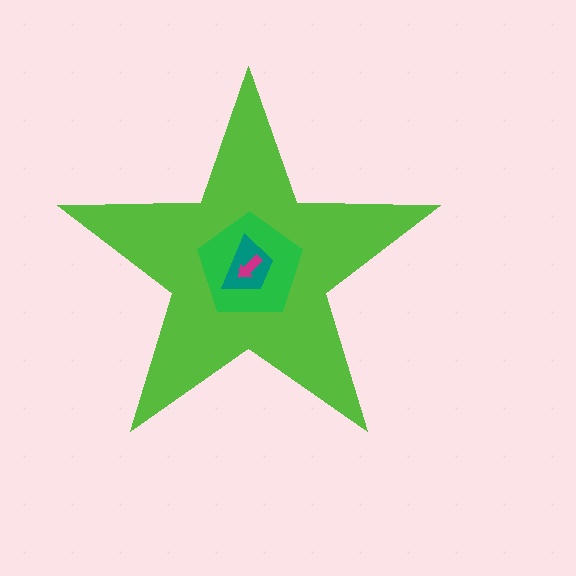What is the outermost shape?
The lime star.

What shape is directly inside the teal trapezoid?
The magenta arrow.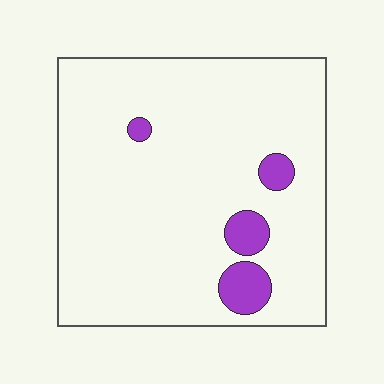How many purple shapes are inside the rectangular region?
4.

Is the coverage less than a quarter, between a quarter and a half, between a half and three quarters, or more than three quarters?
Less than a quarter.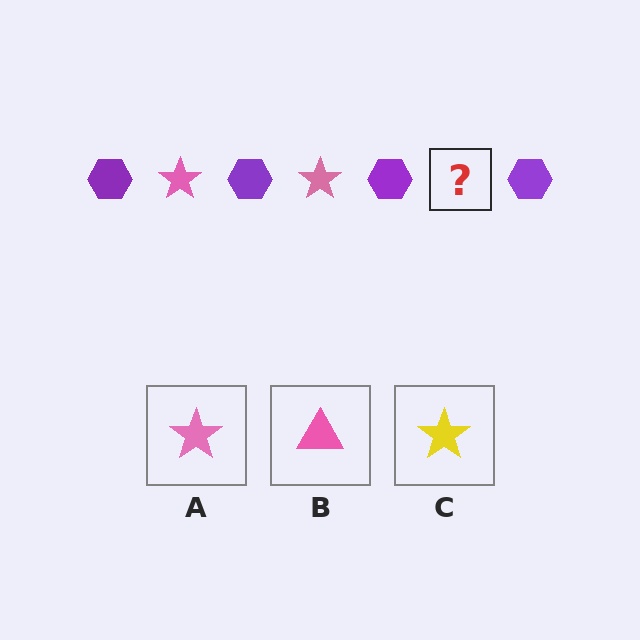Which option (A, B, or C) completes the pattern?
A.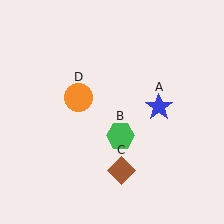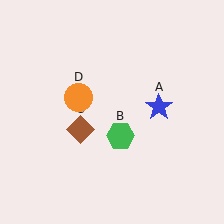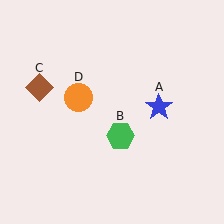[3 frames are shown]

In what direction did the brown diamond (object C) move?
The brown diamond (object C) moved up and to the left.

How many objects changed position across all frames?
1 object changed position: brown diamond (object C).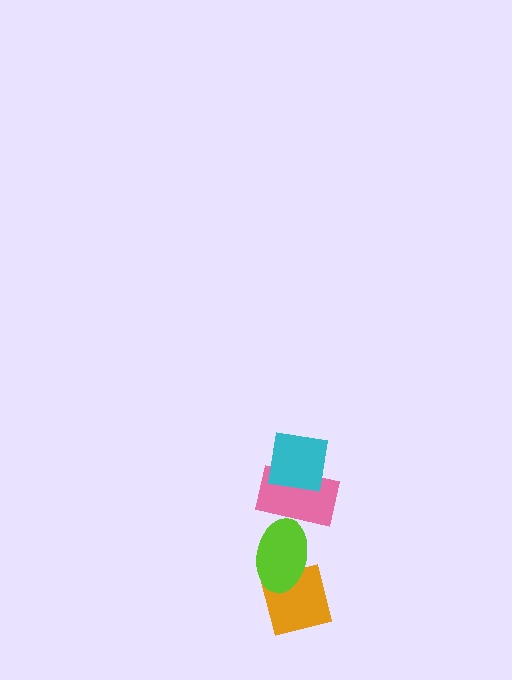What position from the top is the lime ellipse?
The lime ellipse is 3rd from the top.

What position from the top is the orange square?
The orange square is 4th from the top.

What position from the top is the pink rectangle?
The pink rectangle is 2nd from the top.